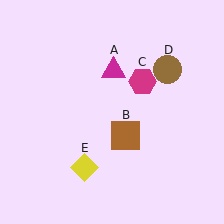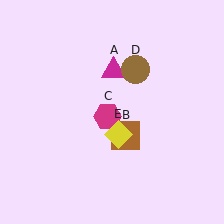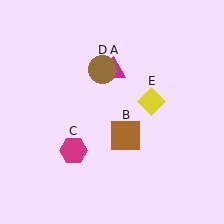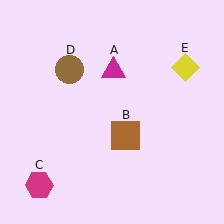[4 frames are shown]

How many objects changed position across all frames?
3 objects changed position: magenta hexagon (object C), brown circle (object D), yellow diamond (object E).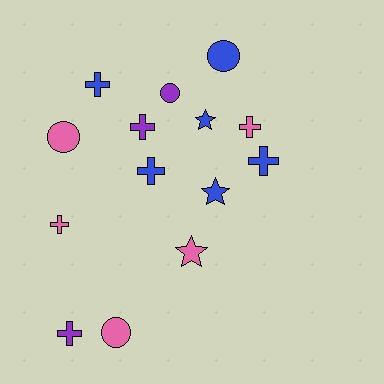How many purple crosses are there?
There are 2 purple crosses.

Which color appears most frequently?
Blue, with 6 objects.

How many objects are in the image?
There are 14 objects.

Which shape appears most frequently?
Cross, with 7 objects.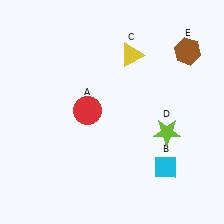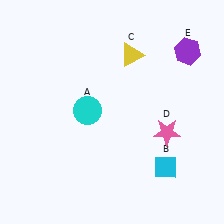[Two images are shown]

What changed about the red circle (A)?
In Image 1, A is red. In Image 2, it changed to cyan.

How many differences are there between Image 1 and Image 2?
There are 3 differences between the two images.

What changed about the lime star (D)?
In Image 1, D is lime. In Image 2, it changed to pink.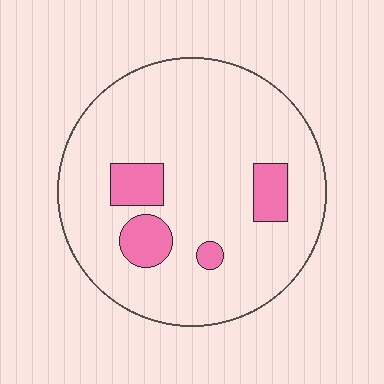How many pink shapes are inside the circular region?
4.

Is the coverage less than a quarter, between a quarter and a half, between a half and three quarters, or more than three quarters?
Less than a quarter.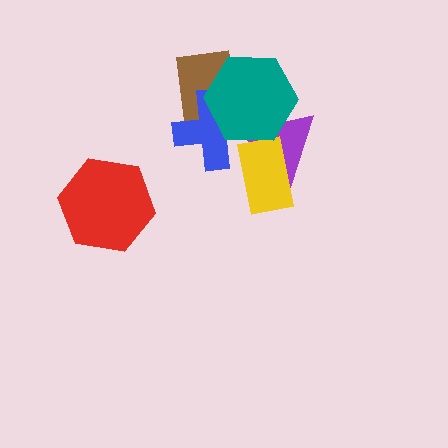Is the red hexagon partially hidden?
No, no other shape covers it.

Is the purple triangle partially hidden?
Yes, it is partially covered by another shape.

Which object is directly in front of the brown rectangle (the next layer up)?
The blue cross is directly in front of the brown rectangle.